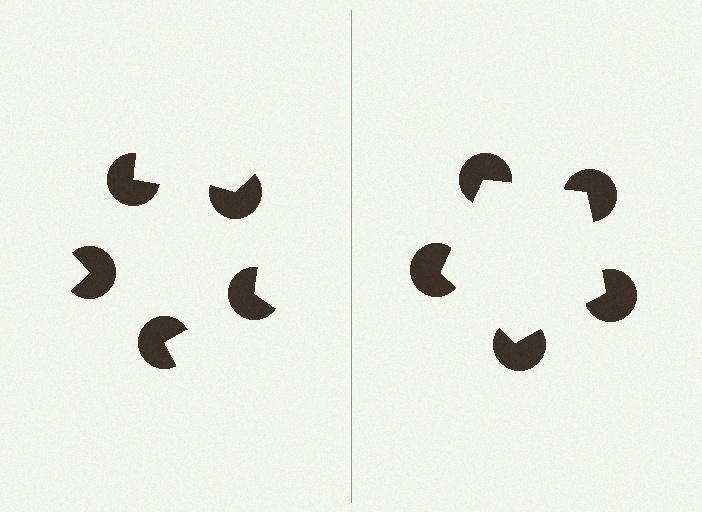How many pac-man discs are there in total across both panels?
10 — 5 on each side.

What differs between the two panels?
The pac-man discs are positioned identically on both sides; only the wedge orientations differ. On the right they align to a pentagon; on the left they are misaligned.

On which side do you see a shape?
An illusory pentagon appears on the right side. On the left side the wedge cuts are rotated, so no coherent shape forms.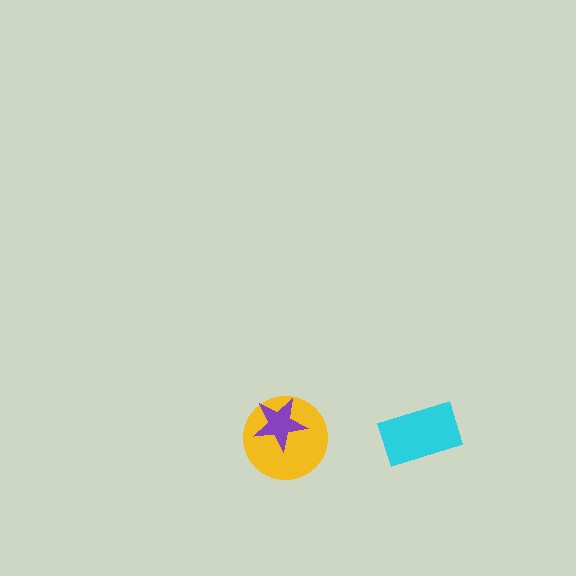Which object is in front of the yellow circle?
The purple star is in front of the yellow circle.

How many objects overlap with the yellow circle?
1 object overlaps with the yellow circle.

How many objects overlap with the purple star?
1 object overlaps with the purple star.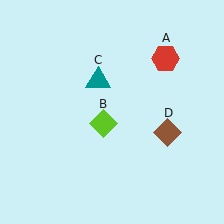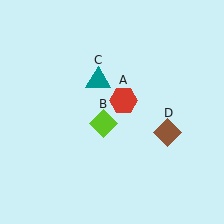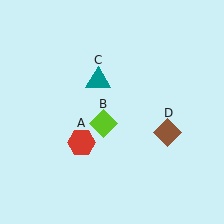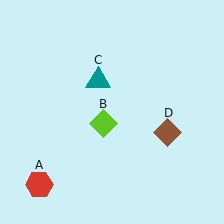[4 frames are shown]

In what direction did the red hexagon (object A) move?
The red hexagon (object A) moved down and to the left.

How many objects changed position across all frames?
1 object changed position: red hexagon (object A).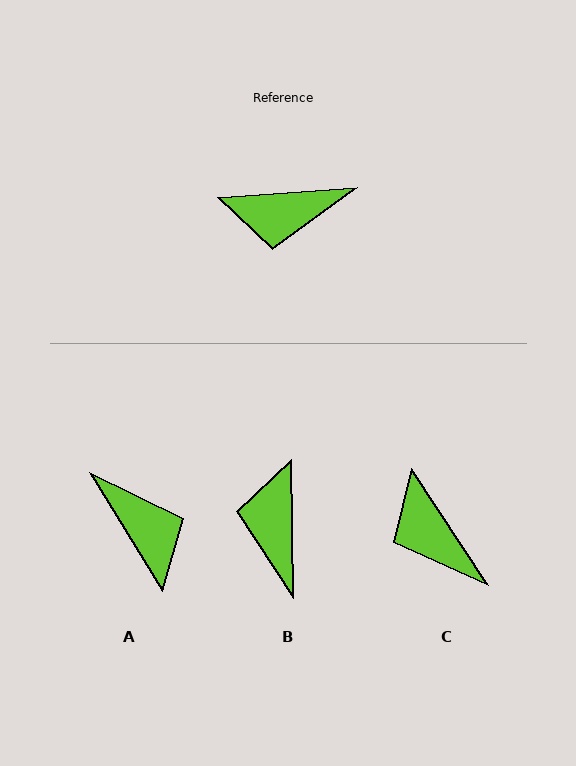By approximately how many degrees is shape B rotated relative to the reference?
Approximately 93 degrees clockwise.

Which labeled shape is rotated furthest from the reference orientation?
A, about 118 degrees away.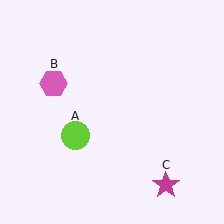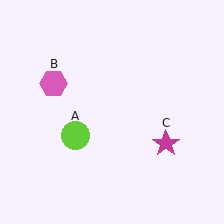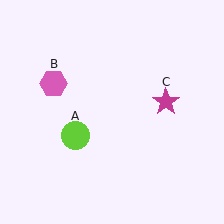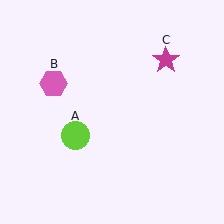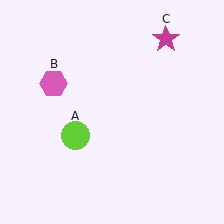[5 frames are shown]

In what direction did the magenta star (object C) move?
The magenta star (object C) moved up.